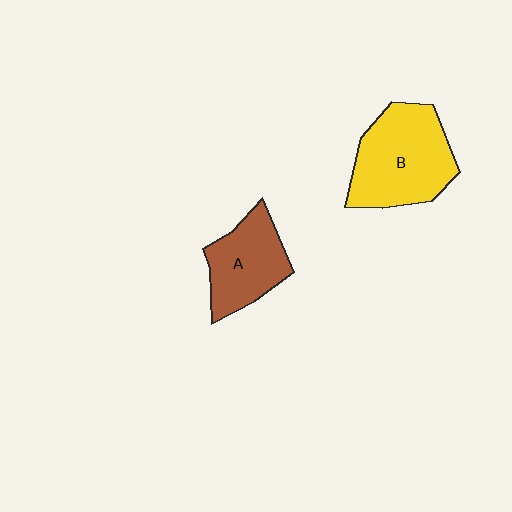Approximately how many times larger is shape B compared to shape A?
Approximately 1.4 times.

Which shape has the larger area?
Shape B (yellow).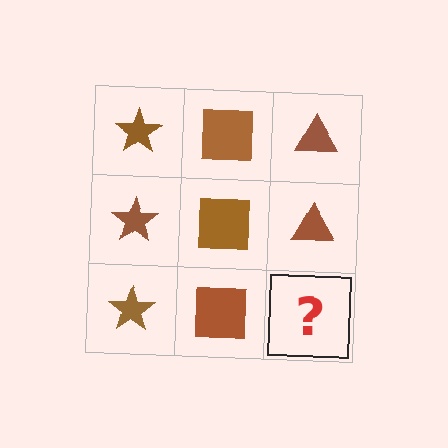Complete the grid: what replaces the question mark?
The question mark should be replaced with a brown triangle.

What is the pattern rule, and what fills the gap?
The rule is that each column has a consistent shape. The gap should be filled with a brown triangle.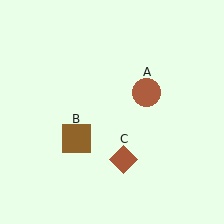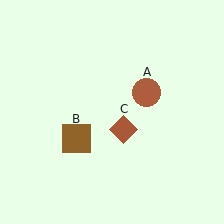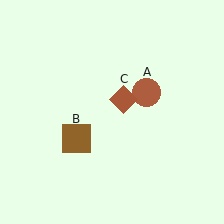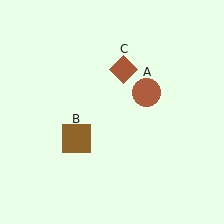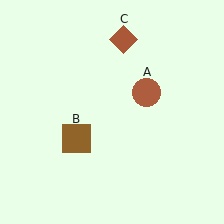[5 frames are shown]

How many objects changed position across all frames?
1 object changed position: brown diamond (object C).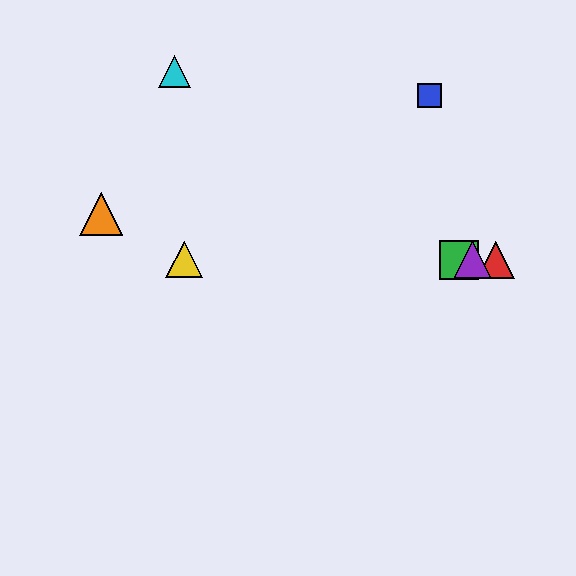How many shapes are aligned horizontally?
4 shapes (the red triangle, the green square, the yellow triangle, the purple triangle) are aligned horizontally.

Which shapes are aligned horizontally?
The red triangle, the green square, the yellow triangle, the purple triangle are aligned horizontally.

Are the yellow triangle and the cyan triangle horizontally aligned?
No, the yellow triangle is at y≈260 and the cyan triangle is at y≈72.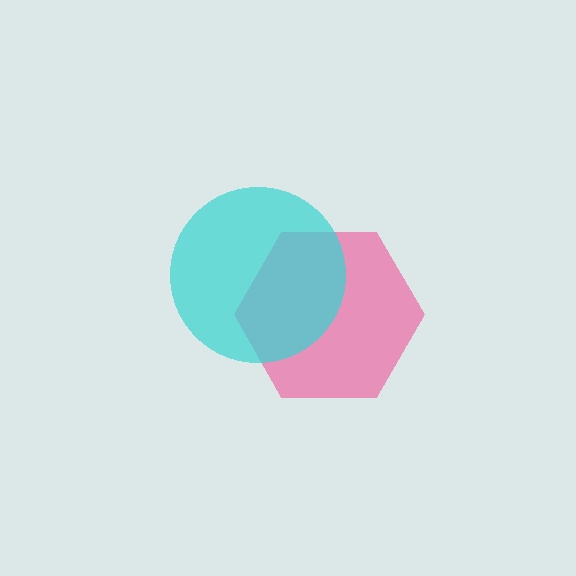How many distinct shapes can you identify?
There are 2 distinct shapes: a pink hexagon, a cyan circle.